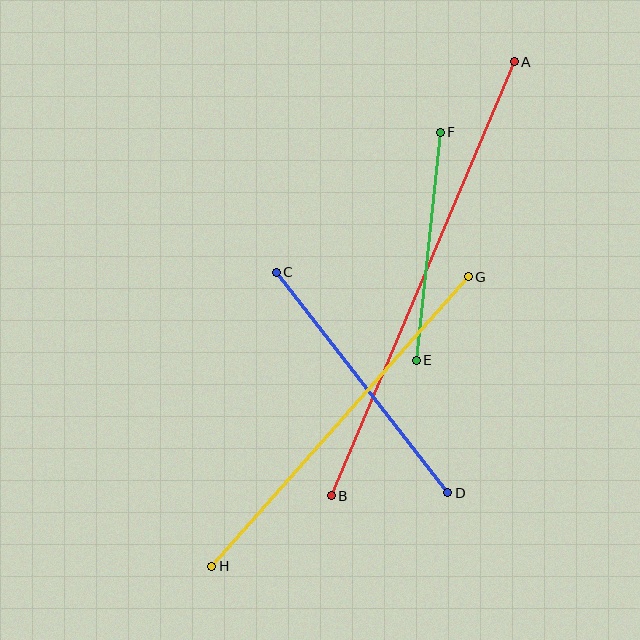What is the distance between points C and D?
The distance is approximately 279 pixels.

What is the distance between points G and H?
The distance is approximately 387 pixels.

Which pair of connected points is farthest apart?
Points A and B are farthest apart.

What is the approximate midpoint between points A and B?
The midpoint is at approximately (423, 279) pixels.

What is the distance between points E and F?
The distance is approximately 229 pixels.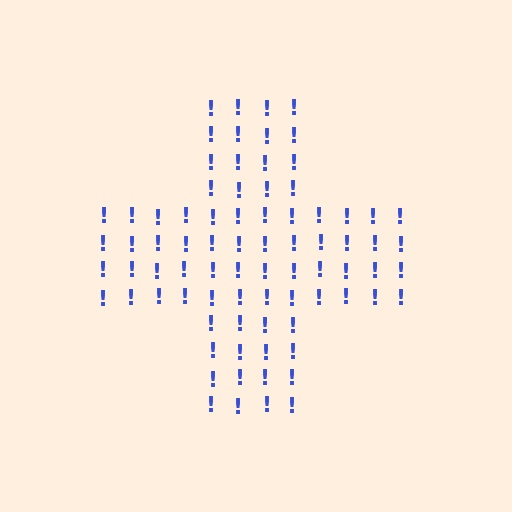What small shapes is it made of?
It is made of small exclamation marks.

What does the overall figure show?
The overall figure shows a cross.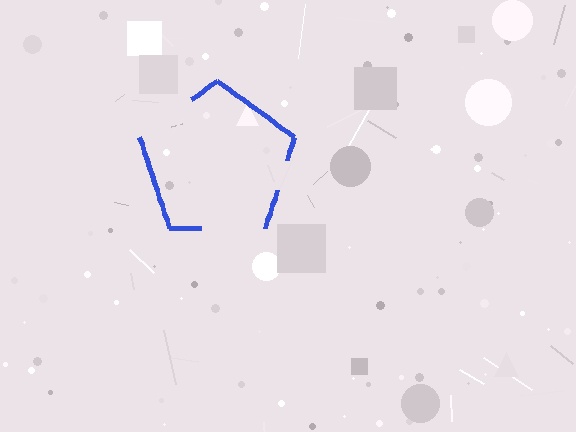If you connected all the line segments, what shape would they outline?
They would outline a pentagon.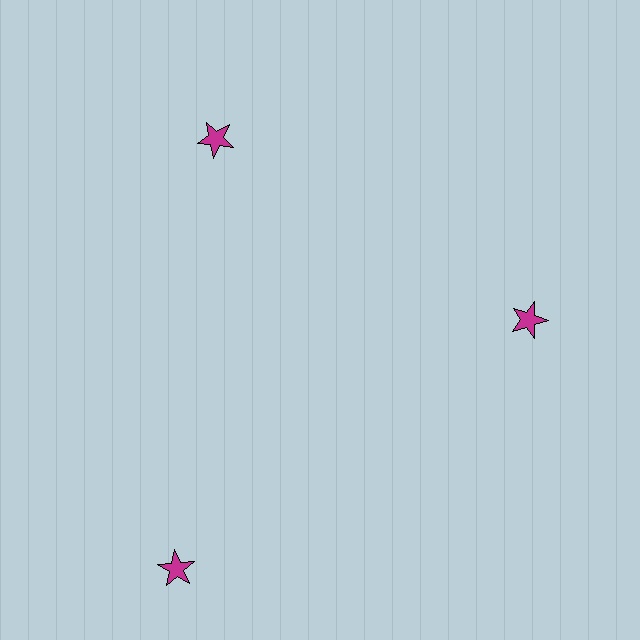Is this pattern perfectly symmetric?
No. The 3 magenta stars are arranged in a ring, but one element near the 7 o'clock position is pushed outward from the center, breaking the 3-fold rotational symmetry.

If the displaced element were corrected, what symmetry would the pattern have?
It would have 3-fold rotational symmetry — the pattern would map onto itself every 120 degrees.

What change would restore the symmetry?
The symmetry would be restored by moving it inward, back onto the ring so that all 3 stars sit at equal angles and equal distance from the center.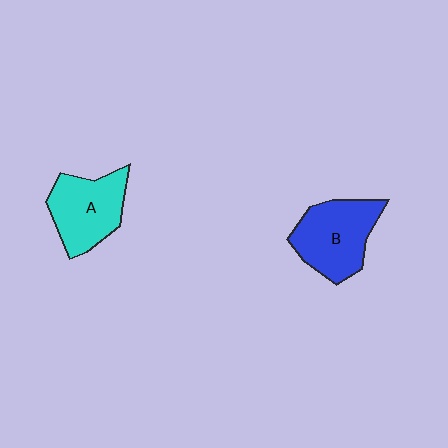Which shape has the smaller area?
Shape A (cyan).